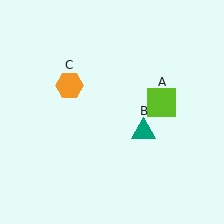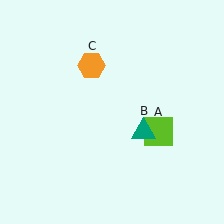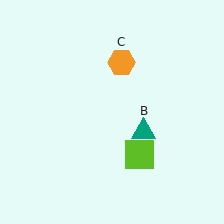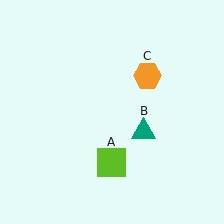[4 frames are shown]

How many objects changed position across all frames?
2 objects changed position: lime square (object A), orange hexagon (object C).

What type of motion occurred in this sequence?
The lime square (object A), orange hexagon (object C) rotated clockwise around the center of the scene.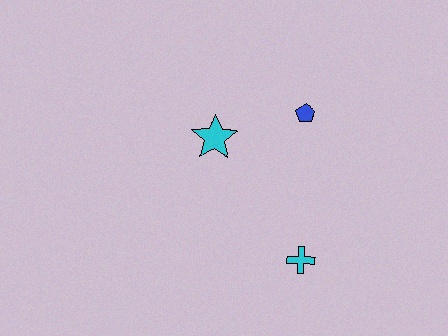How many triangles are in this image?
There are no triangles.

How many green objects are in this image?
There are no green objects.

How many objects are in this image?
There are 3 objects.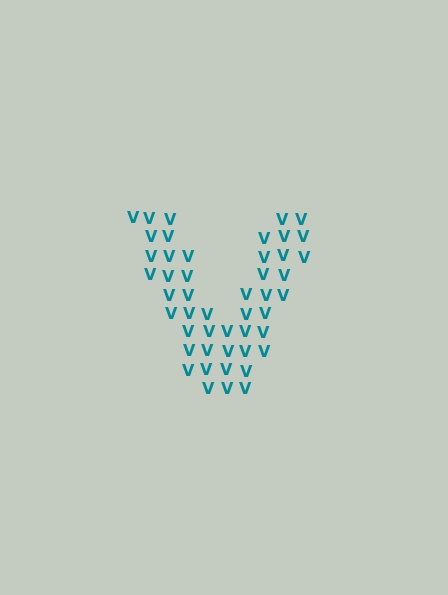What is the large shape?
The large shape is the letter V.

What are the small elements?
The small elements are letter V's.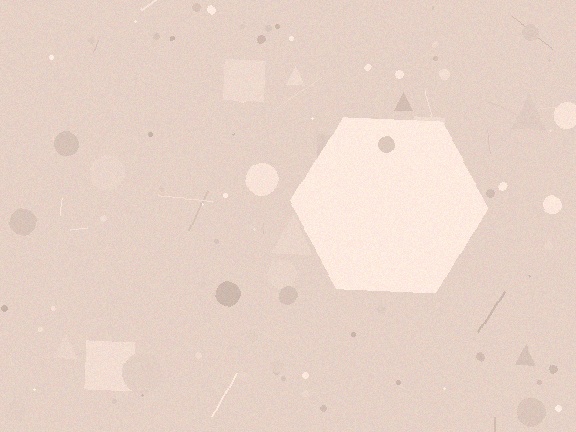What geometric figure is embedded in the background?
A hexagon is embedded in the background.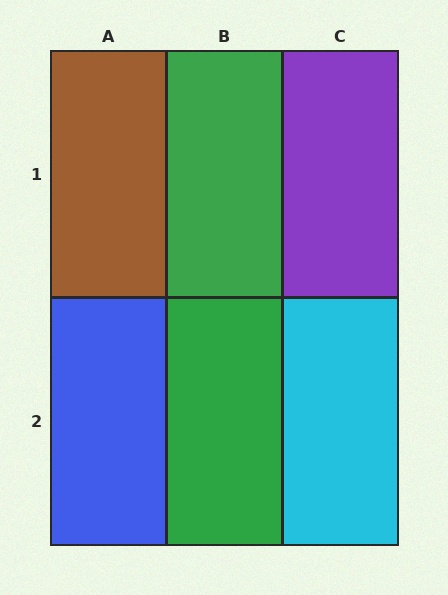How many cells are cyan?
1 cell is cyan.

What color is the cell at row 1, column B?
Green.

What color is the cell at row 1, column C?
Purple.